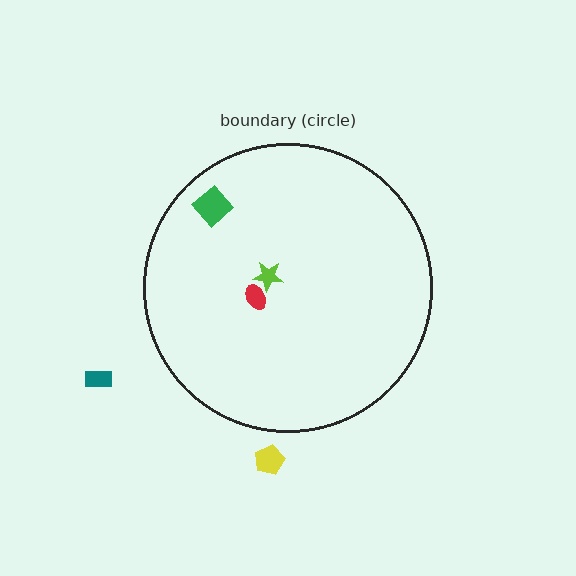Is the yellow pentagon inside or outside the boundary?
Outside.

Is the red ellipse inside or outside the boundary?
Inside.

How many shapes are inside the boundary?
3 inside, 2 outside.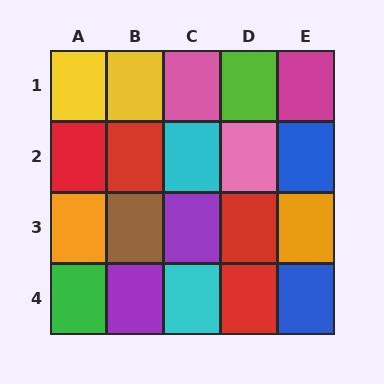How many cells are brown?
1 cell is brown.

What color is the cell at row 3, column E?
Orange.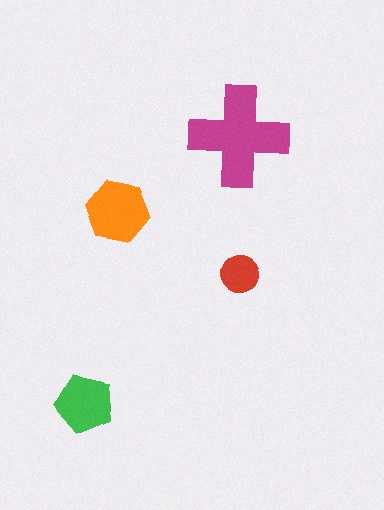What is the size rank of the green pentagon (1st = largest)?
3rd.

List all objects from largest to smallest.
The magenta cross, the orange hexagon, the green pentagon, the red circle.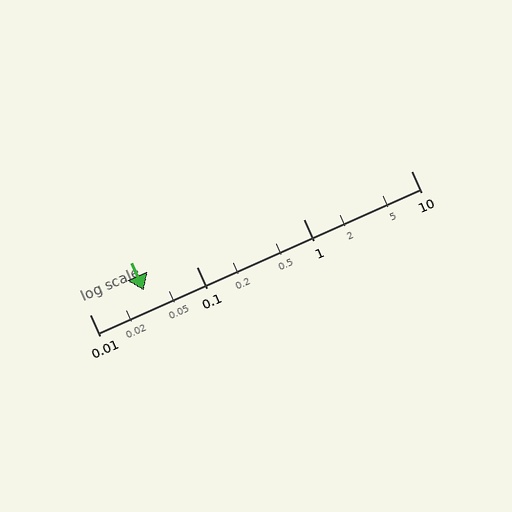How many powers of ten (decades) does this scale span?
The scale spans 3 decades, from 0.01 to 10.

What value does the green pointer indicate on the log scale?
The pointer indicates approximately 0.032.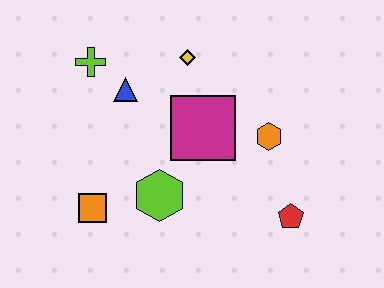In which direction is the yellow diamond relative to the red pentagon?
The yellow diamond is above the red pentagon.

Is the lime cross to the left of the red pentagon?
Yes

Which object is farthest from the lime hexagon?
The lime cross is farthest from the lime hexagon.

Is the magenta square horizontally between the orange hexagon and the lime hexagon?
Yes